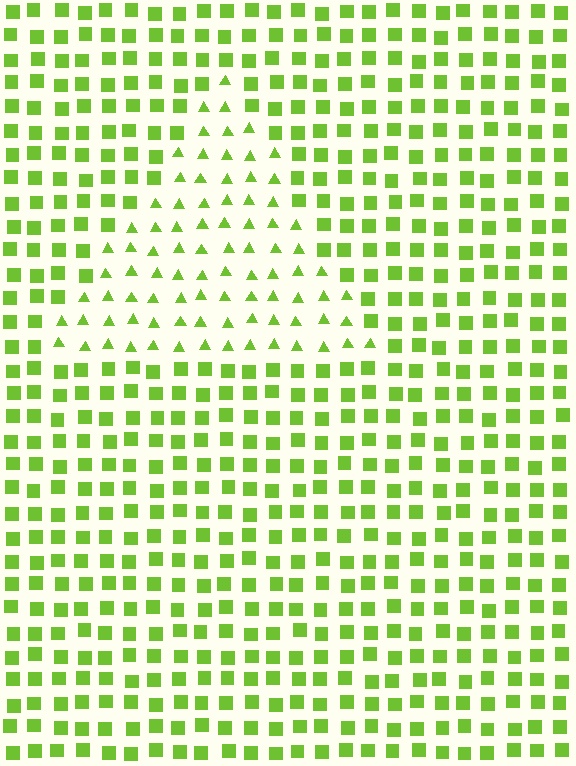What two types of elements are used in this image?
The image uses triangles inside the triangle region and squares outside it.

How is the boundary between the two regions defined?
The boundary is defined by a change in element shape: triangles inside vs. squares outside. All elements share the same color and spacing.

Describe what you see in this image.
The image is filled with small lime elements arranged in a uniform grid. A triangle-shaped region contains triangles, while the surrounding area contains squares. The boundary is defined purely by the change in element shape.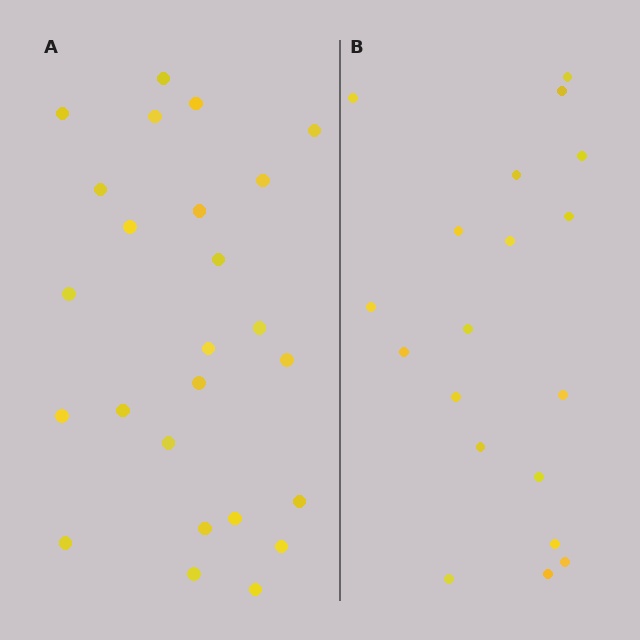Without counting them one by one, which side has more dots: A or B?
Region A (the left region) has more dots.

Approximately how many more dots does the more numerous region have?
Region A has about 6 more dots than region B.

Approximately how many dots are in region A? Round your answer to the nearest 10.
About 20 dots. (The exact count is 25, which rounds to 20.)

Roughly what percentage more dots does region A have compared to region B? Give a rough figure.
About 30% more.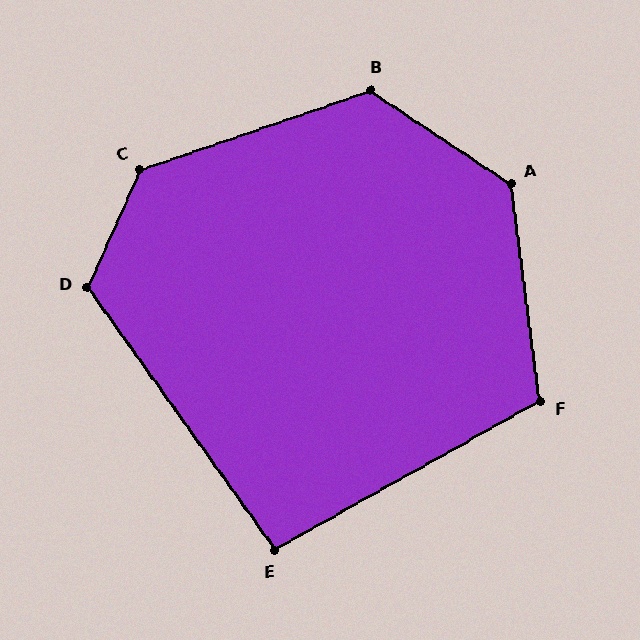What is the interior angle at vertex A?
Approximately 131 degrees (obtuse).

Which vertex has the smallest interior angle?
E, at approximately 96 degrees.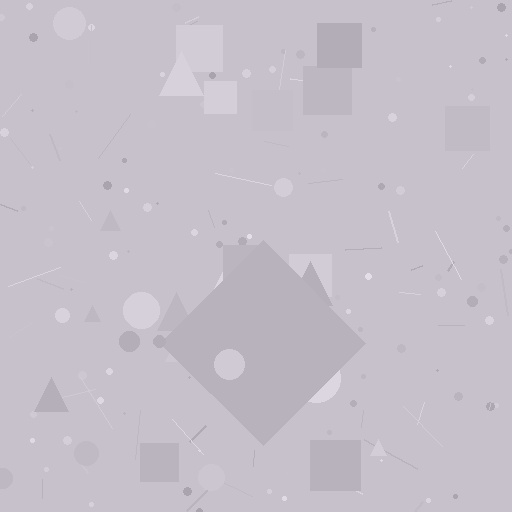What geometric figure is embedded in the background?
A diamond is embedded in the background.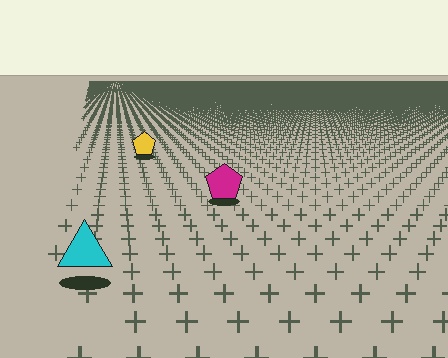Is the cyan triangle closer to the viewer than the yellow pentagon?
Yes. The cyan triangle is closer — you can tell from the texture gradient: the ground texture is coarser near it.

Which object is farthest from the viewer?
The yellow pentagon is farthest from the viewer. It appears smaller and the ground texture around it is denser.